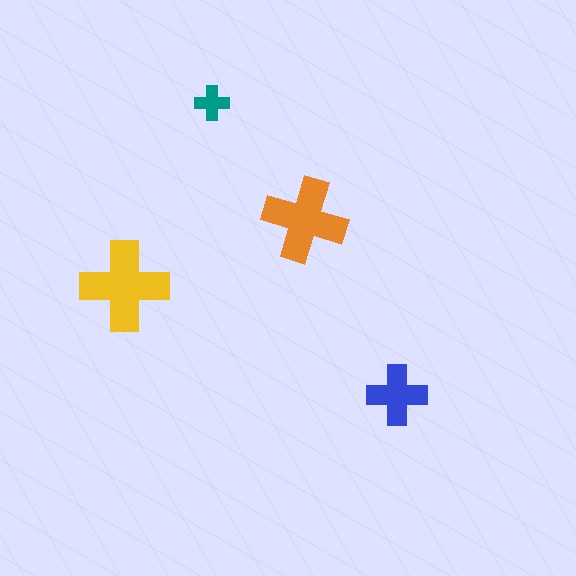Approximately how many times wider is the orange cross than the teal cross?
About 2.5 times wider.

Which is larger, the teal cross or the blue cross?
The blue one.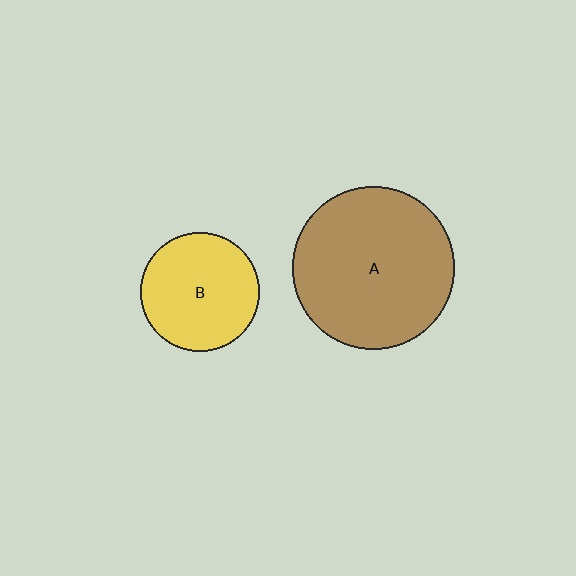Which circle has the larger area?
Circle A (brown).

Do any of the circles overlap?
No, none of the circles overlap.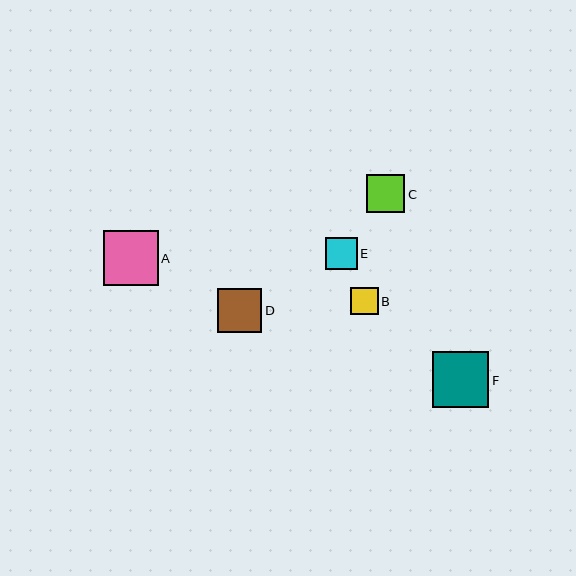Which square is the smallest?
Square B is the smallest with a size of approximately 27 pixels.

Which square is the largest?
Square F is the largest with a size of approximately 57 pixels.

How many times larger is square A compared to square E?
Square A is approximately 1.7 times the size of square E.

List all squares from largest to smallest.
From largest to smallest: F, A, D, C, E, B.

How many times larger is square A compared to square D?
Square A is approximately 1.2 times the size of square D.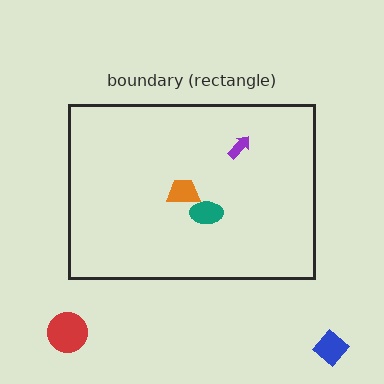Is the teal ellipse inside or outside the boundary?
Inside.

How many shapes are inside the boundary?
3 inside, 2 outside.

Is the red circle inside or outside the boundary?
Outside.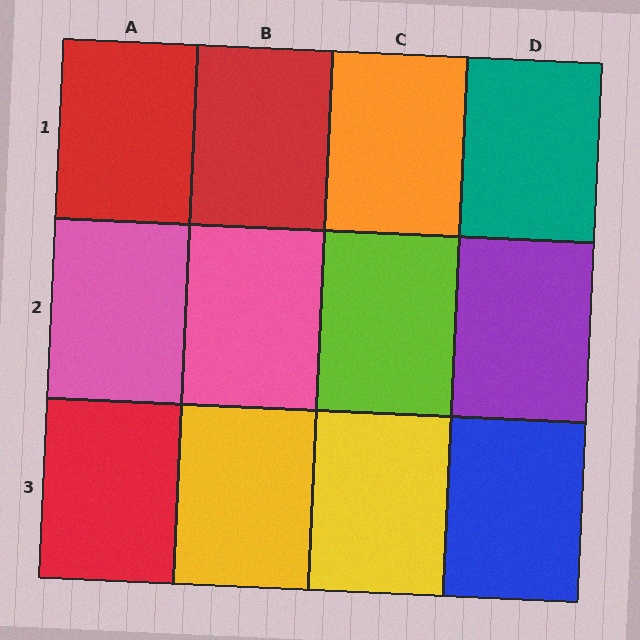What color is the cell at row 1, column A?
Red.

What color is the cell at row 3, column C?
Yellow.